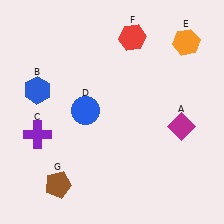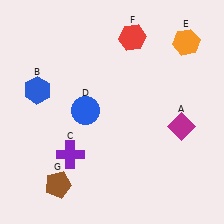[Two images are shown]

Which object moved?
The purple cross (C) moved right.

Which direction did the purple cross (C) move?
The purple cross (C) moved right.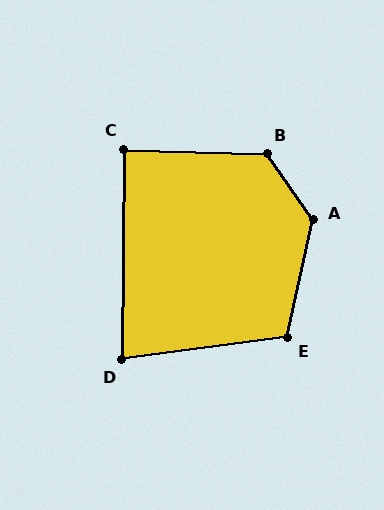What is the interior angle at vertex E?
Approximately 110 degrees (obtuse).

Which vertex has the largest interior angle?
A, at approximately 133 degrees.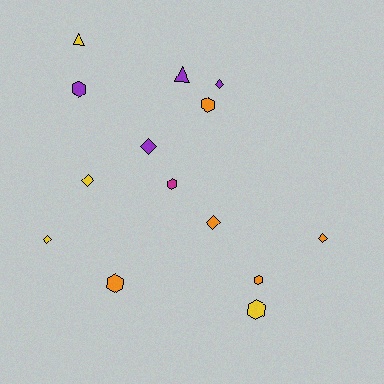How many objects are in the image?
There are 14 objects.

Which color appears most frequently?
Orange, with 5 objects.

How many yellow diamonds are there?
There are 2 yellow diamonds.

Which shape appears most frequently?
Hexagon, with 6 objects.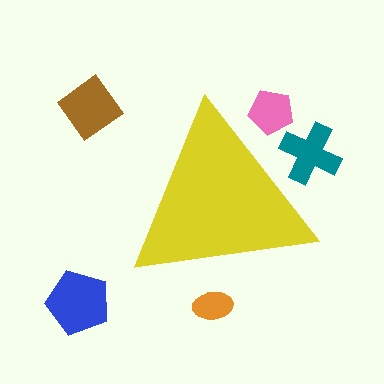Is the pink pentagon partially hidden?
Yes, the pink pentagon is partially hidden behind the yellow triangle.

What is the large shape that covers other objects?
A yellow triangle.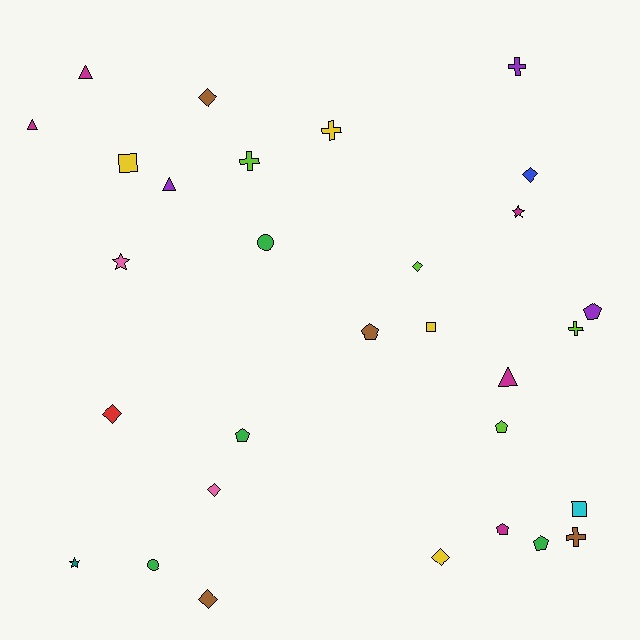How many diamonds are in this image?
There are 7 diamonds.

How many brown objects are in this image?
There are 4 brown objects.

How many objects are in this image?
There are 30 objects.